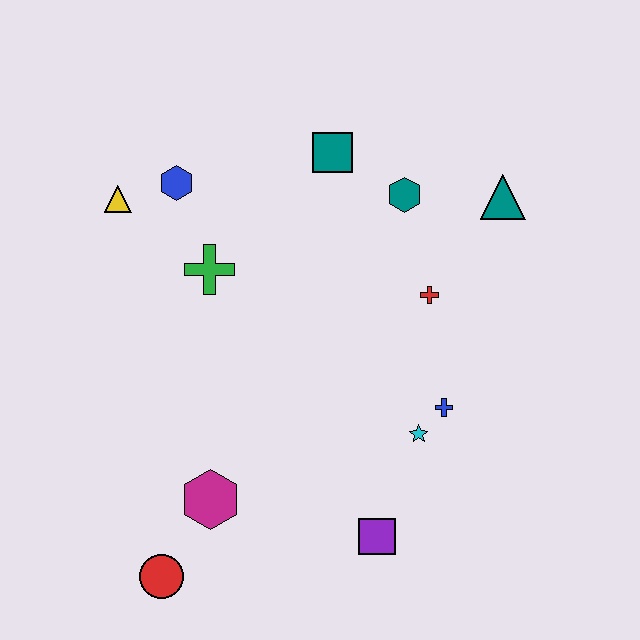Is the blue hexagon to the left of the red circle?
No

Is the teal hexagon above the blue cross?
Yes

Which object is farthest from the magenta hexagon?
The teal triangle is farthest from the magenta hexagon.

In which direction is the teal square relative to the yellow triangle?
The teal square is to the right of the yellow triangle.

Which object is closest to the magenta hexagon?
The red circle is closest to the magenta hexagon.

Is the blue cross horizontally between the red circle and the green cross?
No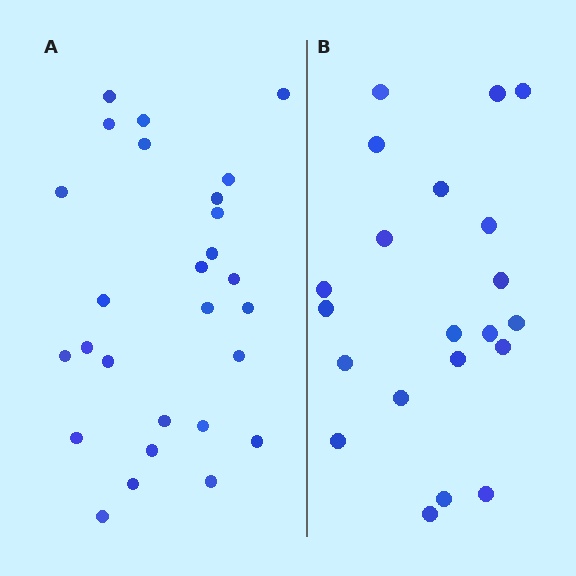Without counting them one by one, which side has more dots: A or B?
Region A (the left region) has more dots.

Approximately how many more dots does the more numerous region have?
Region A has about 6 more dots than region B.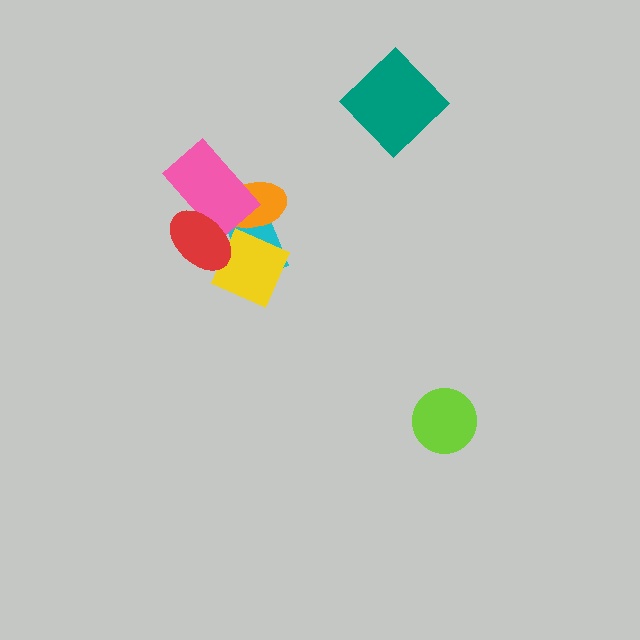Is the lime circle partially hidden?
No, no other shape covers it.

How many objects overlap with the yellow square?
2 objects overlap with the yellow square.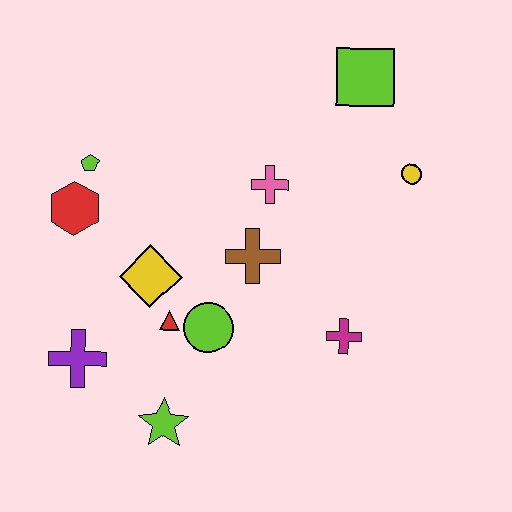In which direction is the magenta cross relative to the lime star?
The magenta cross is to the right of the lime star.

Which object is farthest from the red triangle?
The lime square is farthest from the red triangle.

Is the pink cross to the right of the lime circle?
Yes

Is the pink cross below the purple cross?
No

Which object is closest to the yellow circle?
The lime square is closest to the yellow circle.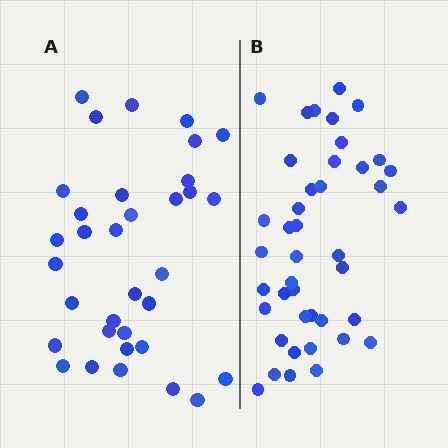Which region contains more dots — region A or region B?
Region B (the right region) has more dots.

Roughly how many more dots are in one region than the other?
Region B has roughly 8 or so more dots than region A.